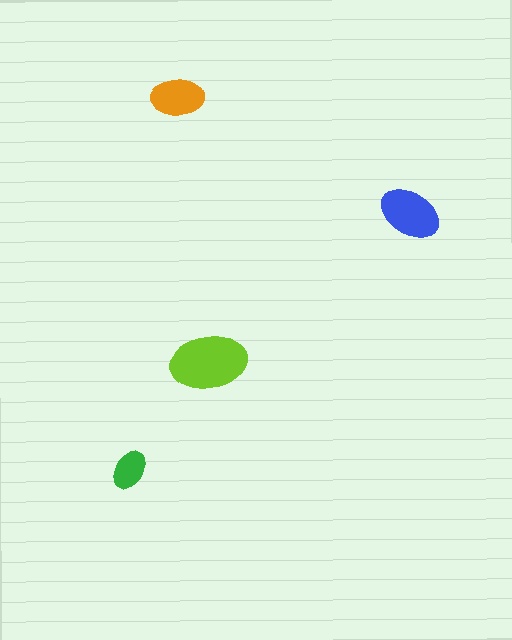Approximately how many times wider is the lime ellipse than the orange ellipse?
About 1.5 times wider.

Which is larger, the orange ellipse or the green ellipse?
The orange one.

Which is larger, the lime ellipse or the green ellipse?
The lime one.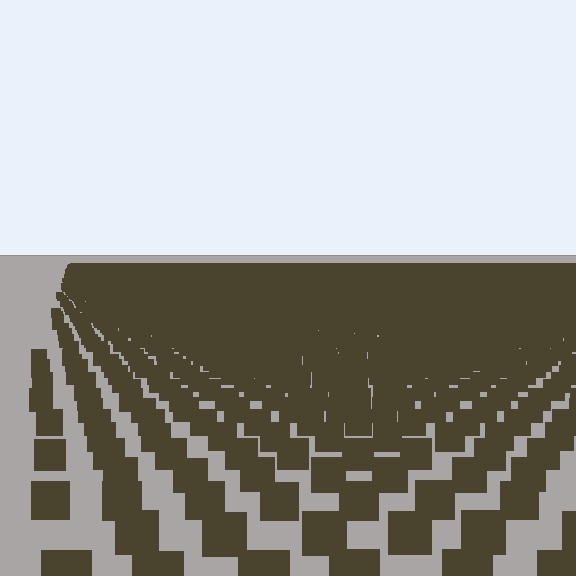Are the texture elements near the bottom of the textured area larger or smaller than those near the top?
Larger. Near the bottom, elements are closer to the viewer and appear at a bigger on-screen size.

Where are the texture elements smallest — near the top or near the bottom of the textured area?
Near the top.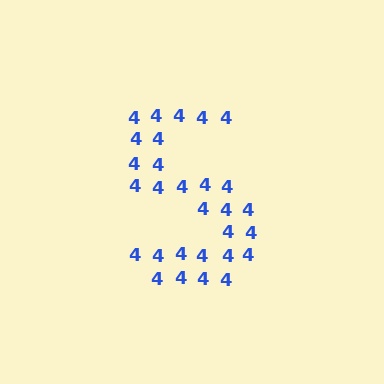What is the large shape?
The large shape is the letter S.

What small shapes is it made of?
It is made of small digit 4's.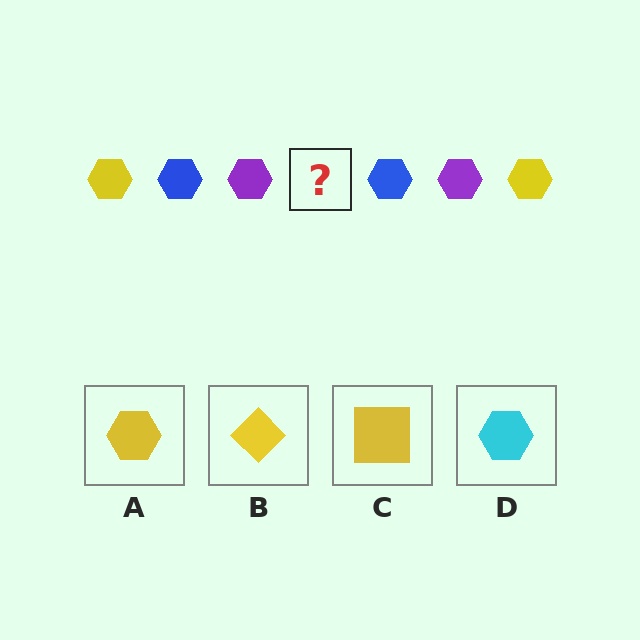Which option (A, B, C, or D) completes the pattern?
A.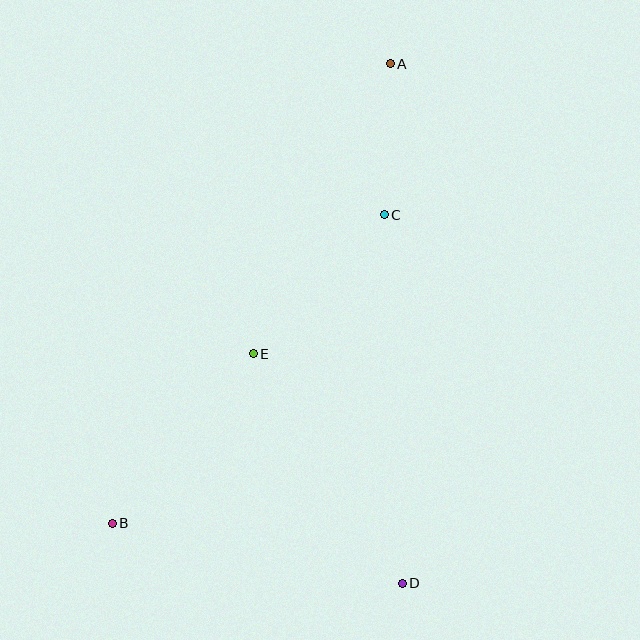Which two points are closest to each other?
Points A and C are closest to each other.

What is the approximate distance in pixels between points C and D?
The distance between C and D is approximately 369 pixels.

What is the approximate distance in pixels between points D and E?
The distance between D and E is approximately 274 pixels.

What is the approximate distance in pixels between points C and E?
The distance between C and E is approximately 191 pixels.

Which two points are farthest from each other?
Points A and B are farthest from each other.